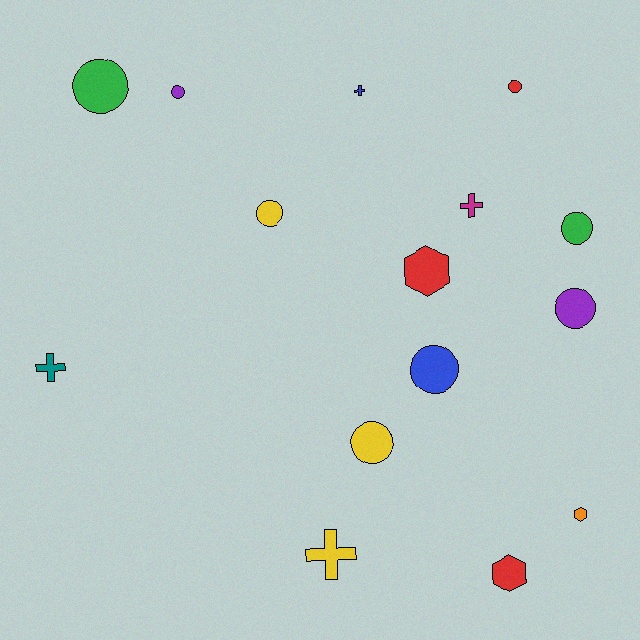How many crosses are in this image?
There are 4 crosses.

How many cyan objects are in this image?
There are no cyan objects.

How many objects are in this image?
There are 15 objects.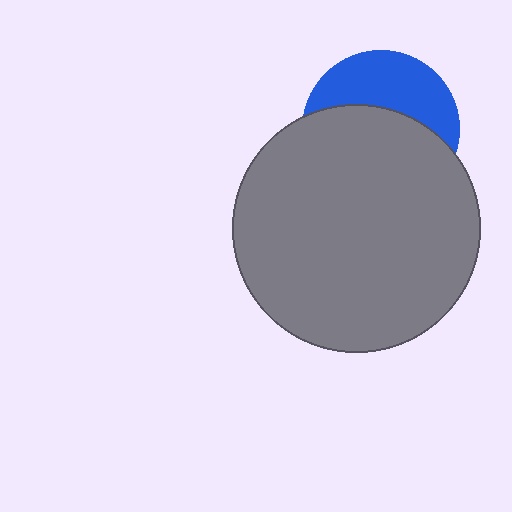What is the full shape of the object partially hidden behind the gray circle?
The partially hidden object is a blue circle.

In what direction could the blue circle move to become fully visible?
The blue circle could move up. That would shift it out from behind the gray circle entirely.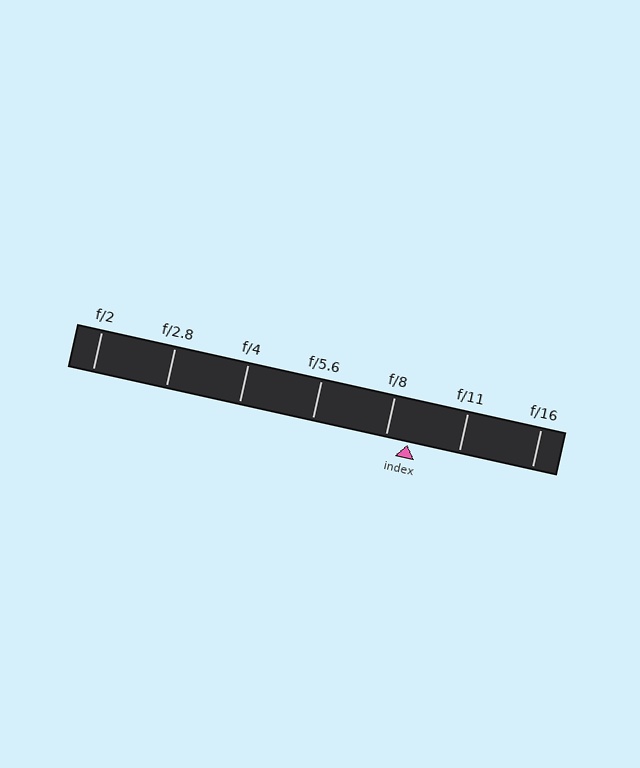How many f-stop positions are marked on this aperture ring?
There are 7 f-stop positions marked.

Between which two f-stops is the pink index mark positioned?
The index mark is between f/8 and f/11.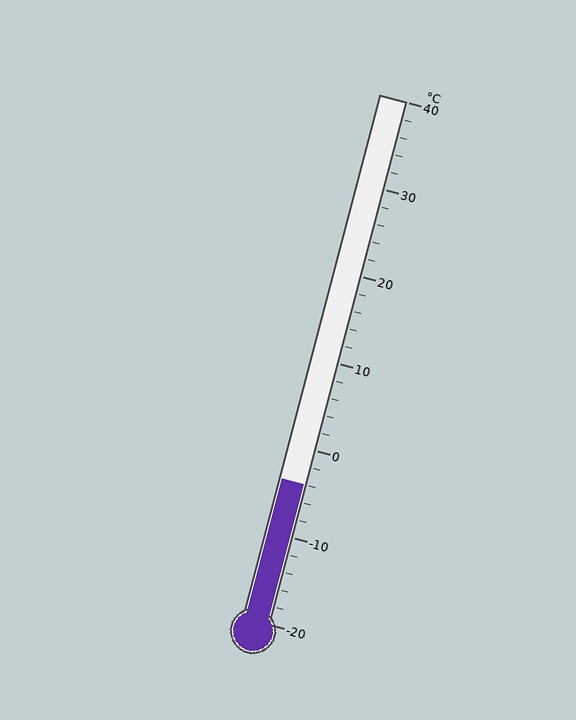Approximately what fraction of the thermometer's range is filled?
The thermometer is filled to approximately 25% of its range.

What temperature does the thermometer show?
The thermometer shows approximately -4°C.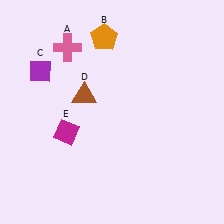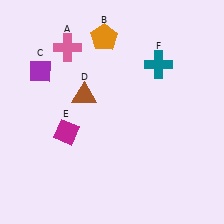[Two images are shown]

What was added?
A teal cross (F) was added in Image 2.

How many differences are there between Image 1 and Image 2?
There is 1 difference between the two images.